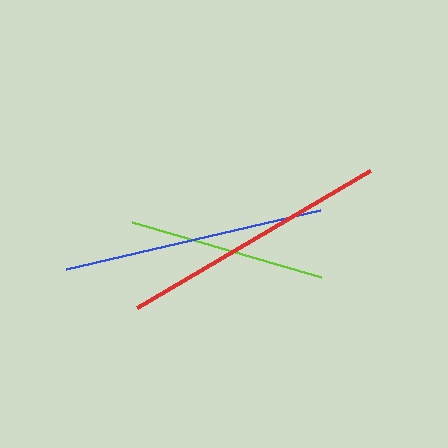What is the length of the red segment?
The red segment is approximately 270 pixels long.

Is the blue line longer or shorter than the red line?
The red line is longer than the blue line.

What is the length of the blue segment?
The blue segment is approximately 260 pixels long.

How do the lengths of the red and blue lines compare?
The red and blue lines are approximately the same length.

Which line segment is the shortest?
The lime line is the shortest at approximately 197 pixels.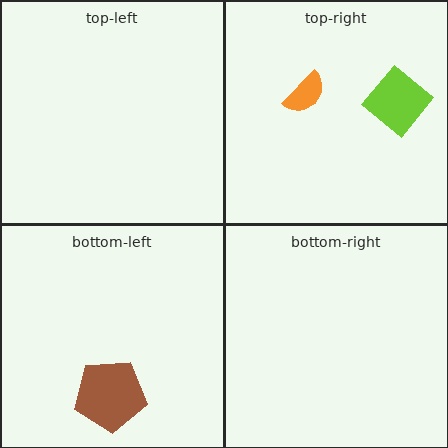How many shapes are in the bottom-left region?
1.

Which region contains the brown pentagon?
The bottom-left region.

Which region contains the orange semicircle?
The top-right region.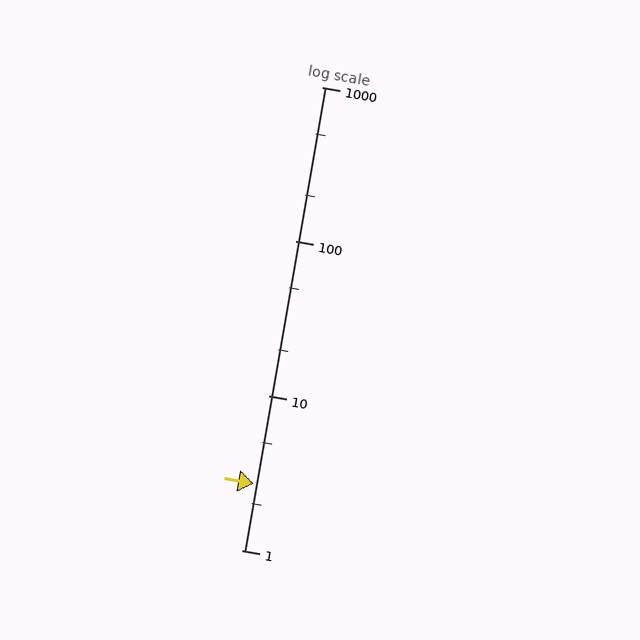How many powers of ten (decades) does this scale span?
The scale spans 3 decades, from 1 to 1000.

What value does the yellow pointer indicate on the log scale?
The pointer indicates approximately 2.7.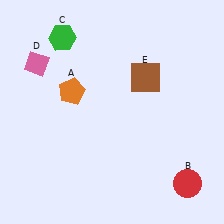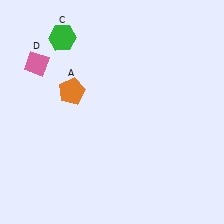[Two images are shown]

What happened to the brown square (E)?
The brown square (E) was removed in Image 2. It was in the top-right area of Image 1.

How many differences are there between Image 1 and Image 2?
There are 2 differences between the two images.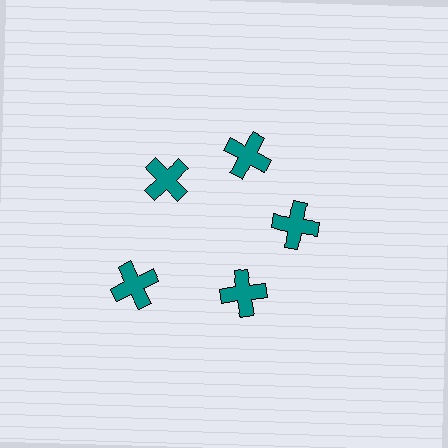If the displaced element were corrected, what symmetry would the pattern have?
It would have 5-fold rotational symmetry — the pattern would map onto itself every 72 degrees.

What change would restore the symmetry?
The symmetry would be restored by moving it inward, back onto the ring so that all 5 crosses sit at equal angles and equal distance from the center.